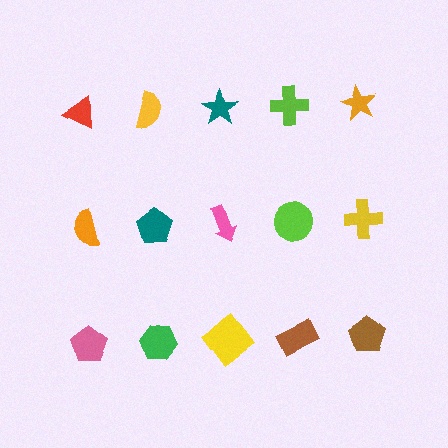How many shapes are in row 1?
5 shapes.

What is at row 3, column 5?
A brown pentagon.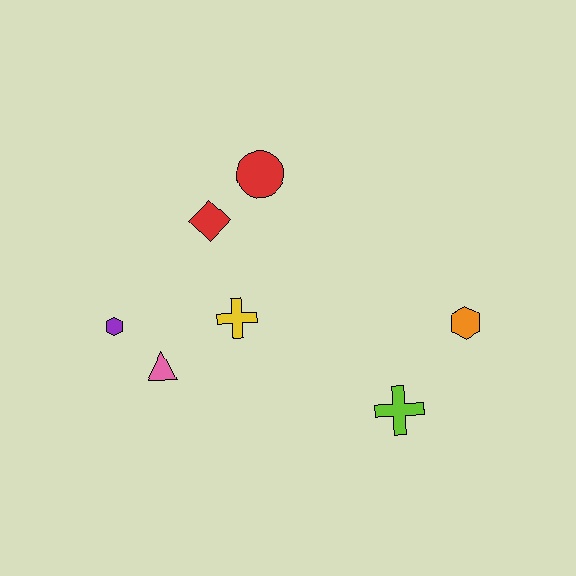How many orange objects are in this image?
There is 1 orange object.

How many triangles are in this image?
There is 1 triangle.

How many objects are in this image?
There are 7 objects.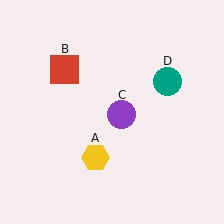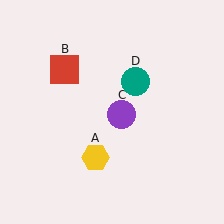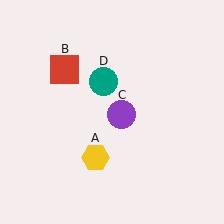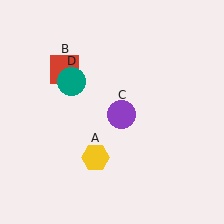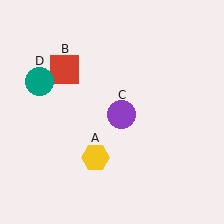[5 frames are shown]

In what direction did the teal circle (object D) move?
The teal circle (object D) moved left.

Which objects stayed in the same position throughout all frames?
Yellow hexagon (object A) and red square (object B) and purple circle (object C) remained stationary.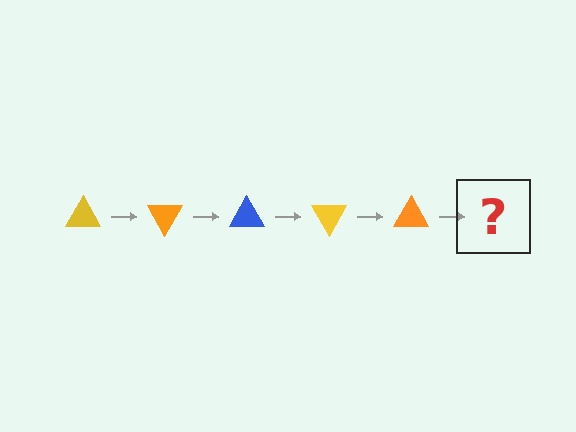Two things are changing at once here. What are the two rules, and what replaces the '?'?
The two rules are that it rotates 60 degrees each step and the color cycles through yellow, orange, and blue. The '?' should be a blue triangle, rotated 300 degrees from the start.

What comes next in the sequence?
The next element should be a blue triangle, rotated 300 degrees from the start.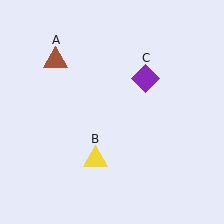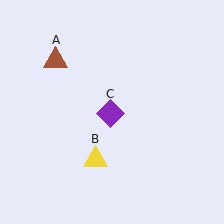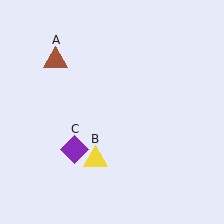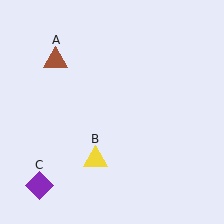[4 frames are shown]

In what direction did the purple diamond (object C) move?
The purple diamond (object C) moved down and to the left.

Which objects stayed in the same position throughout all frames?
Brown triangle (object A) and yellow triangle (object B) remained stationary.